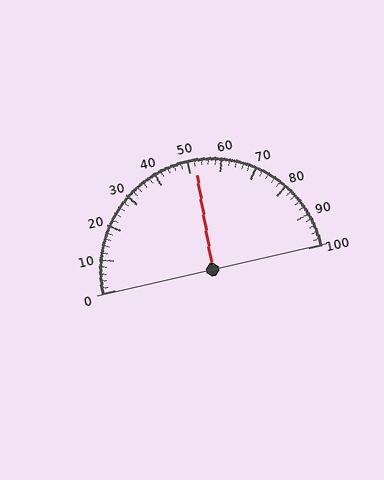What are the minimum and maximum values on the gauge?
The gauge ranges from 0 to 100.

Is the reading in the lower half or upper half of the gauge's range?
The reading is in the upper half of the range (0 to 100).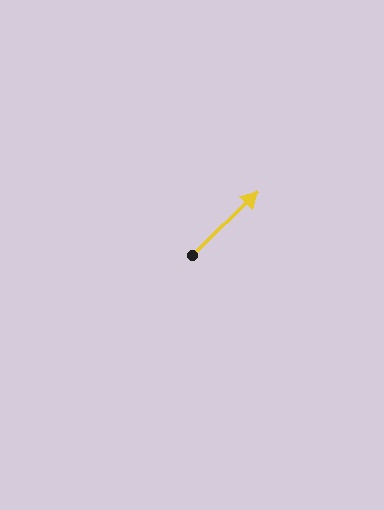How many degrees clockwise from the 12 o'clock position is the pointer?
Approximately 46 degrees.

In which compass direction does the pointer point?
Northeast.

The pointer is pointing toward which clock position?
Roughly 2 o'clock.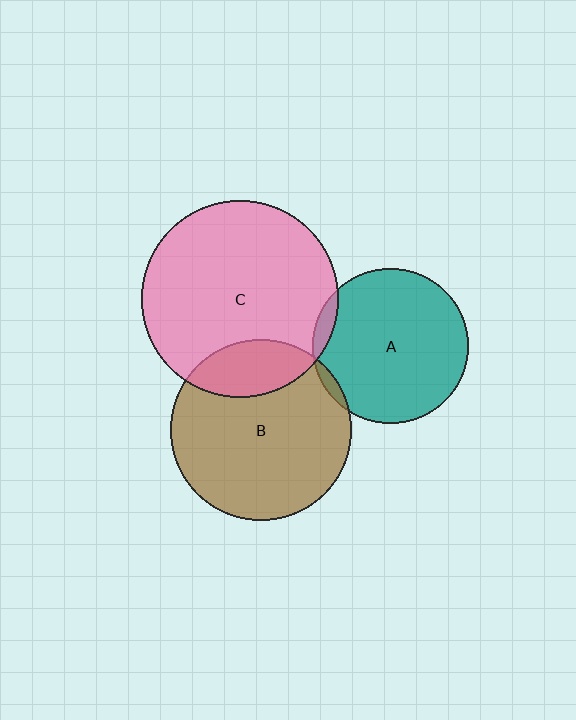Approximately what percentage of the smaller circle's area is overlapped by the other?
Approximately 20%.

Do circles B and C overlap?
Yes.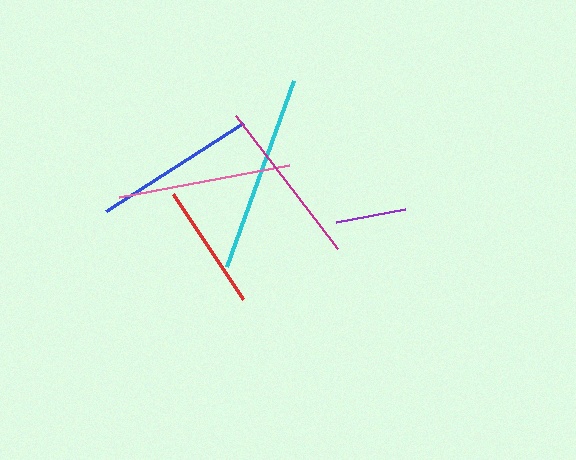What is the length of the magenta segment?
The magenta segment is approximately 168 pixels long.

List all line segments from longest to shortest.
From longest to shortest: cyan, pink, magenta, blue, red, purple.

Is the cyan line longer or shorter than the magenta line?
The cyan line is longer than the magenta line.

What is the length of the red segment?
The red segment is approximately 127 pixels long.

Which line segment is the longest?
The cyan line is the longest at approximately 197 pixels.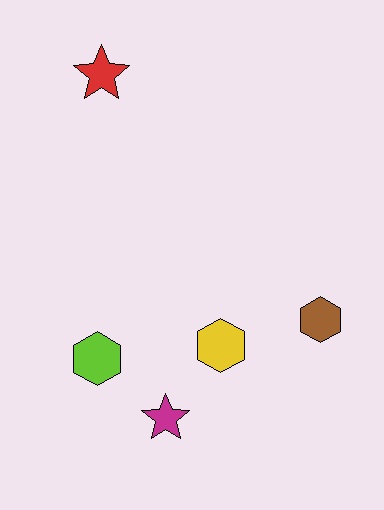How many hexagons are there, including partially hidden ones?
There are 3 hexagons.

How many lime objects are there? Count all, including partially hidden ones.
There is 1 lime object.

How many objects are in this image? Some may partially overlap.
There are 5 objects.